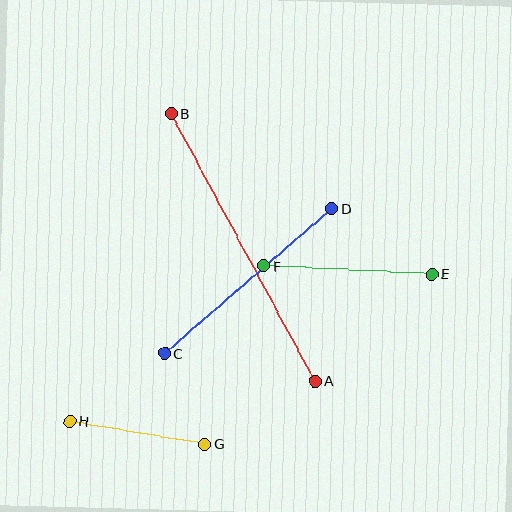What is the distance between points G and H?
The distance is approximately 137 pixels.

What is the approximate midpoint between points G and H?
The midpoint is at approximately (137, 433) pixels.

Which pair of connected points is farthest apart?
Points A and B are farthest apart.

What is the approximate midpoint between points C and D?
The midpoint is at approximately (248, 281) pixels.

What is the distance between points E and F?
The distance is approximately 168 pixels.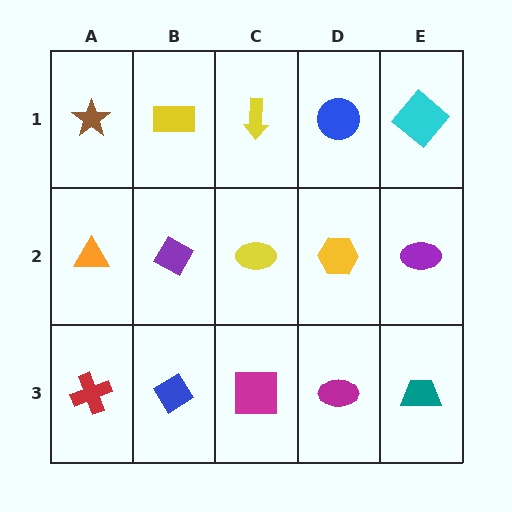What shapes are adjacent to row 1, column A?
An orange triangle (row 2, column A), a yellow rectangle (row 1, column B).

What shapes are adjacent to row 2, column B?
A yellow rectangle (row 1, column B), a blue diamond (row 3, column B), an orange triangle (row 2, column A), a yellow ellipse (row 2, column C).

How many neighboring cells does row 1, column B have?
3.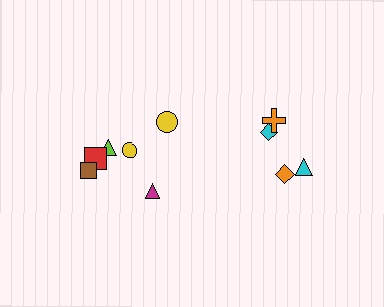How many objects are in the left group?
There are 6 objects.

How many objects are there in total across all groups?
There are 10 objects.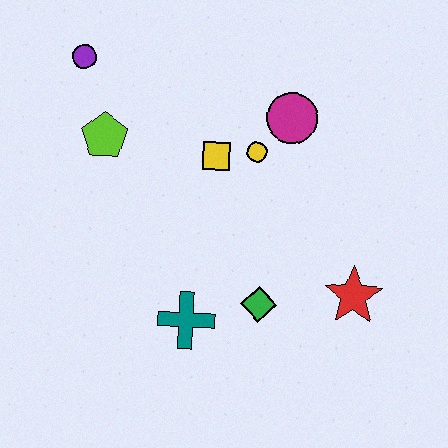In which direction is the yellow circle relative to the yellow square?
The yellow circle is to the right of the yellow square.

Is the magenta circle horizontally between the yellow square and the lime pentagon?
No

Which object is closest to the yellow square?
The yellow circle is closest to the yellow square.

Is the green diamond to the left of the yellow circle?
No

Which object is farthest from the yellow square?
The red star is farthest from the yellow square.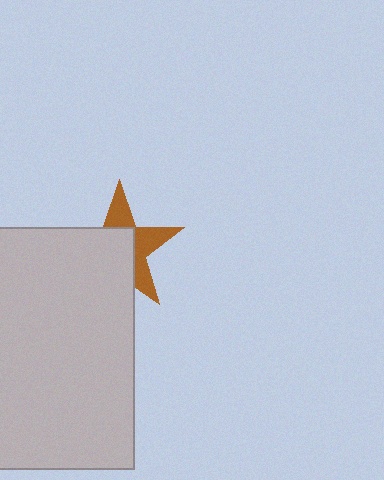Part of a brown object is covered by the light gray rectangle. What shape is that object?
It is a star.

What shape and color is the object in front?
The object in front is a light gray rectangle.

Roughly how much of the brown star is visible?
A small part of it is visible (roughly 42%).